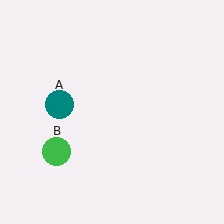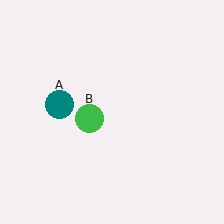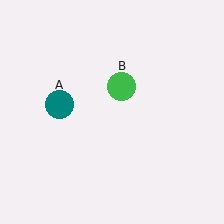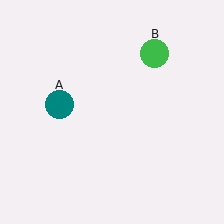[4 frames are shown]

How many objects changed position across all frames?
1 object changed position: green circle (object B).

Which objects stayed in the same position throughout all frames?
Teal circle (object A) remained stationary.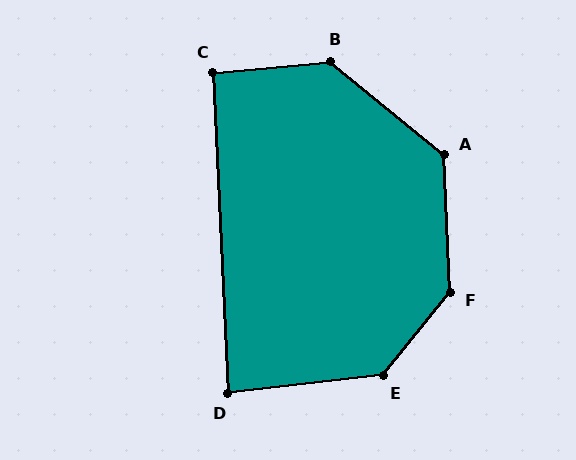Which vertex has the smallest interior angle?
D, at approximately 86 degrees.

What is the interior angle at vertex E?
Approximately 135 degrees (obtuse).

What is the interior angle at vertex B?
Approximately 135 degrees (obtuse).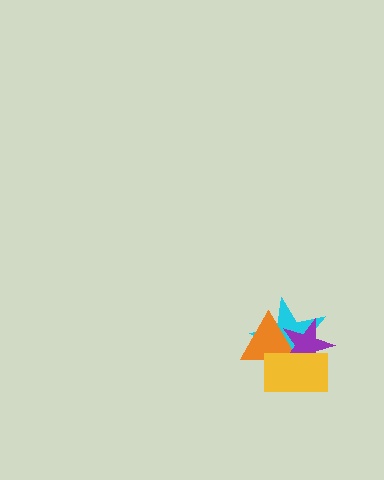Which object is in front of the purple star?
The yellow rectangle is in front of the purple star.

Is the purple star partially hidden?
Yes, it is partially covered by another shape.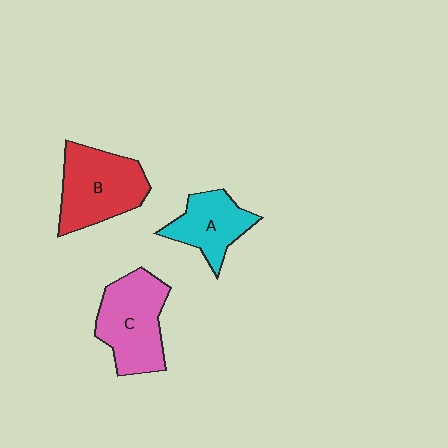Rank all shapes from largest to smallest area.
From largest to smallest: B (red), C (pink), A (cyan).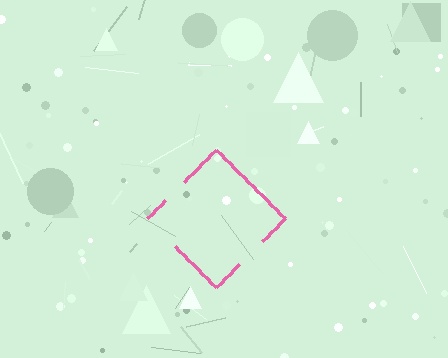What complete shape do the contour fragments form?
The contour fragments form a diamond.